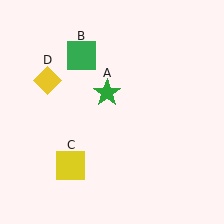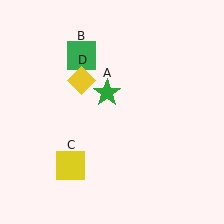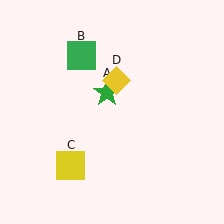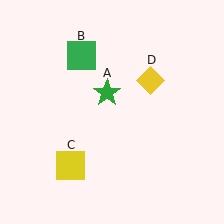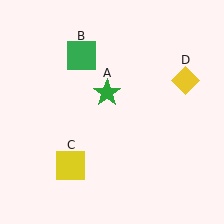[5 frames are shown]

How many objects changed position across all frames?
1 object changed position: yellow diamond (object D).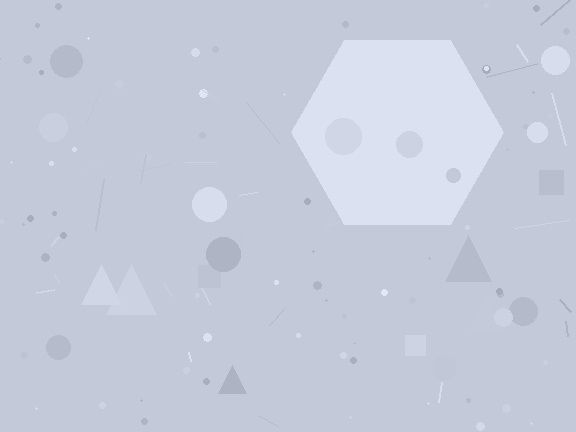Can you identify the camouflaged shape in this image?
The camouflaged shape is a hexagon.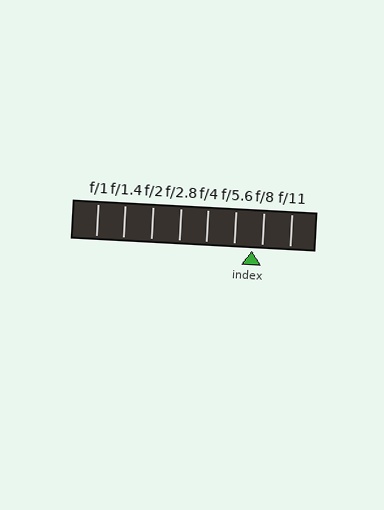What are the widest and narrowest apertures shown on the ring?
The widest aperture shown is f/1 and the narrowest is f/11.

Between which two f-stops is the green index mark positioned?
The index mark is between f/5.6 and f/8.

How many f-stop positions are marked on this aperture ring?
There are 8 f-stop positions marked.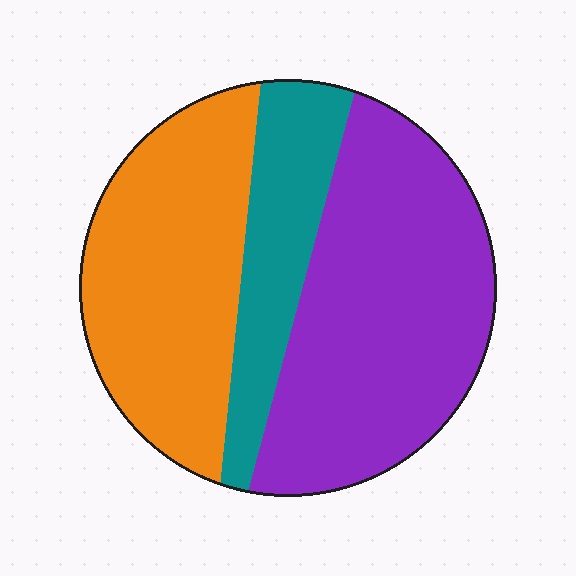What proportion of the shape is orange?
Orange covers roughly 35% of the shape.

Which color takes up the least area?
Teal, at roughly 20%.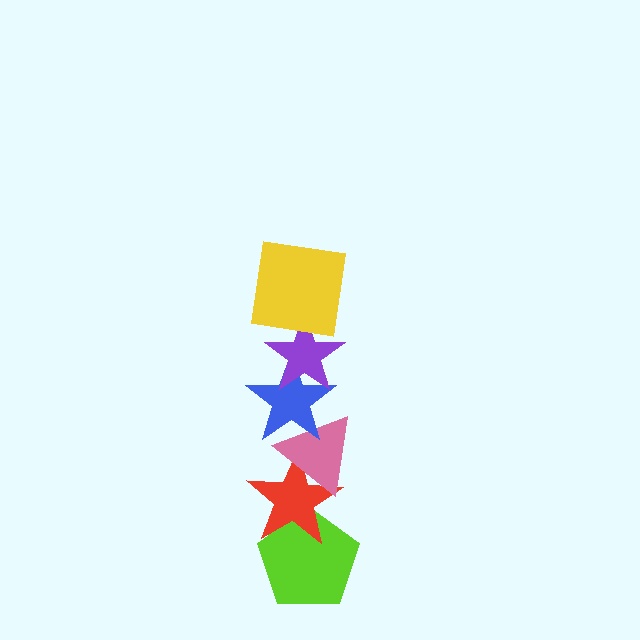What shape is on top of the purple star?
The yellow square is on top of the purple star.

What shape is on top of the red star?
The pink triangle is on top of the red star.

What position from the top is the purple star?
The purple star is 2nd from the top.